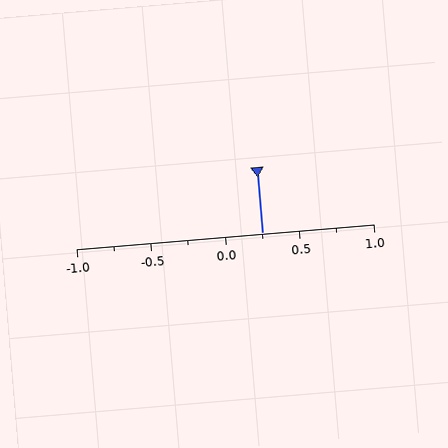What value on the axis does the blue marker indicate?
The marker indicates approximately 0.25.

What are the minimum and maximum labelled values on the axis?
The axis runs from -1.0 to 1.0.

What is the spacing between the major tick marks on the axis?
The major ticks are spaced 0.5 apart.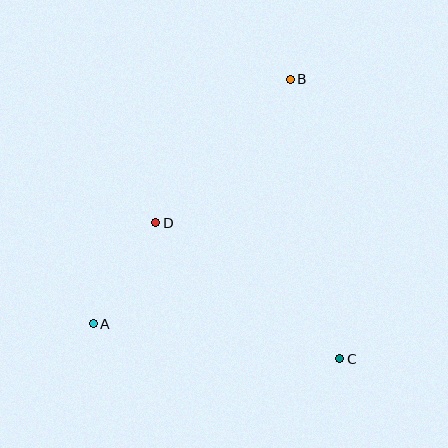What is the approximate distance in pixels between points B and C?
The distance between B and C is approximately 284 pixels.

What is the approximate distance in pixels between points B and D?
The distance between B and D is approximately 197 pixels.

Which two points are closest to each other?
Points A and D are closest to each other.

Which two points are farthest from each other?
Points A and B are farthest from each other.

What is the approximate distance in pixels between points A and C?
The distance between A and C is approximately 249 pixels.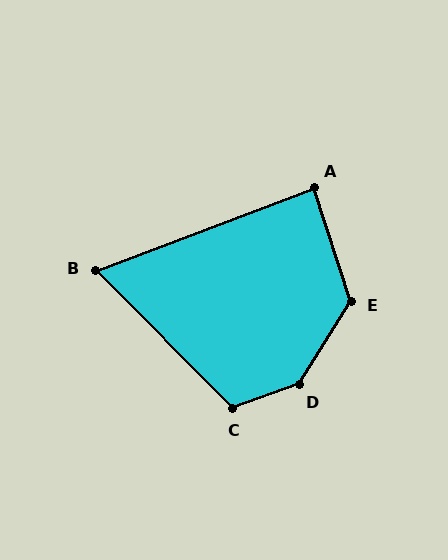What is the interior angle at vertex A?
Approximately 87 degrees (approximately right).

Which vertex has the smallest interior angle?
B, at approximately 66 degrees.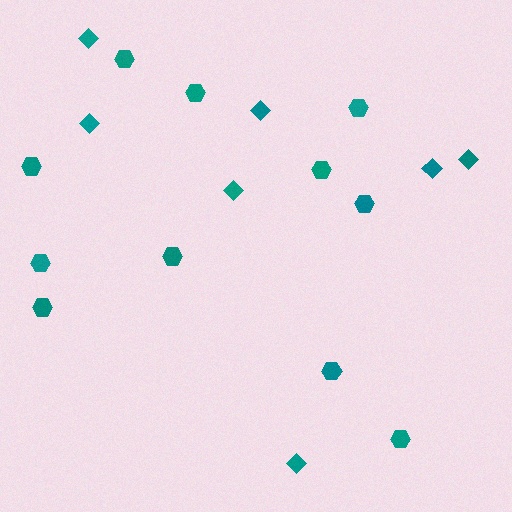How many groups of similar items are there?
There are 2 groups: one group of diamonds (7) and one group of hexagons (11).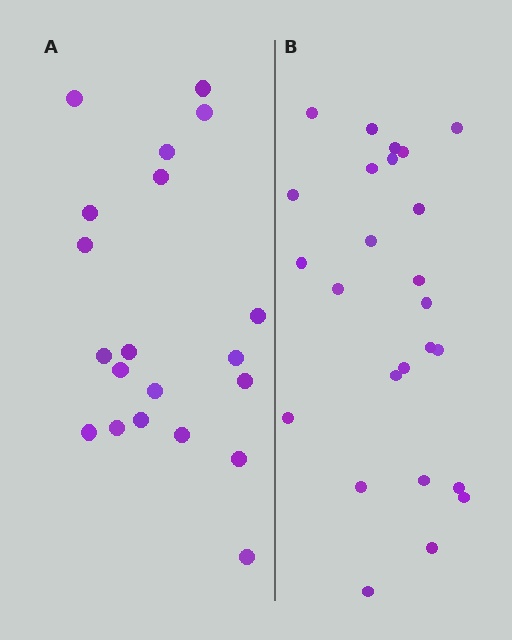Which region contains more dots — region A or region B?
Region B (the right region) has more dots.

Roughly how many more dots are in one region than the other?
Region B has about 5 more dots than region A.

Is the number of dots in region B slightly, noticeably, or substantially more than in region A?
Region B has noticeably more, but not dramatically so. The ratio is roughly 1.2 to 1.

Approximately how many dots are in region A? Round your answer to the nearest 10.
About 20 dots.